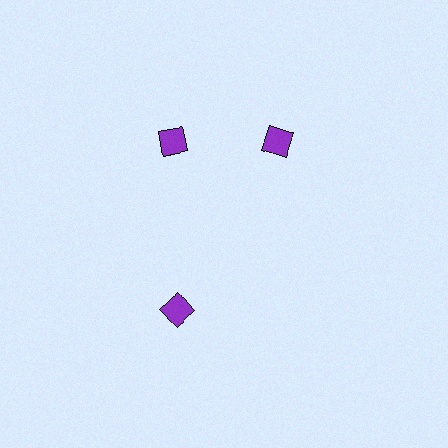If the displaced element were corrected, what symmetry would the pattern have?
It would have 3-fold rotational symmetry — the pattern would map onto itself every 120 degrees.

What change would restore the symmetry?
The symmetry would be restored by rotating it back into even spacing with its neighbors so that all 3 diamonds sit at equal angles and equal distance from the center.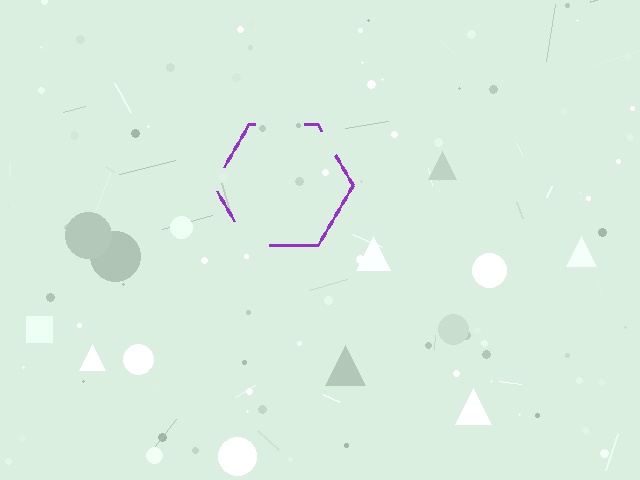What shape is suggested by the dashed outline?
The dashed outline suggests a hexagon.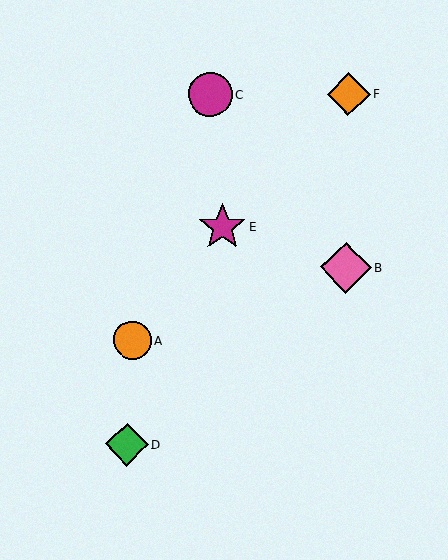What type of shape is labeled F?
Shape F is an orange diamond.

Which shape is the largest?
The pink diamond (labeled B) is the largest.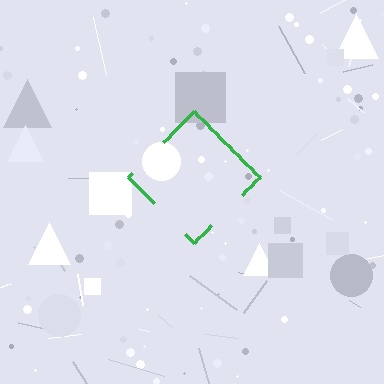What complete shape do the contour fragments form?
The contour fragments form a diamond.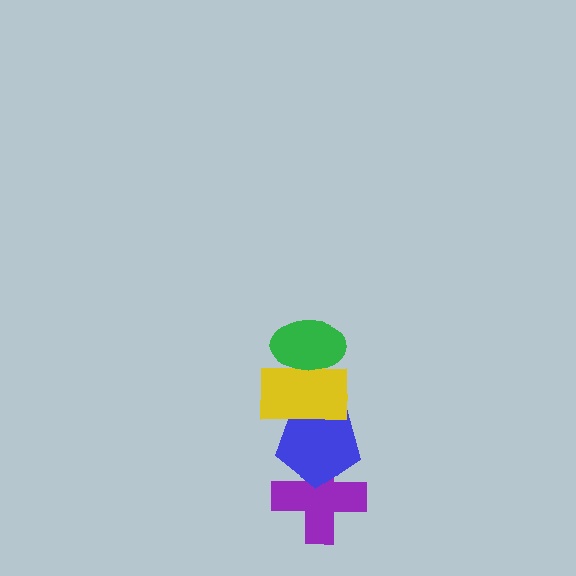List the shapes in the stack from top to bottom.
From top to bottom: the green ellipse, the yellow rectangle, the blue pentagon, the purple cross.